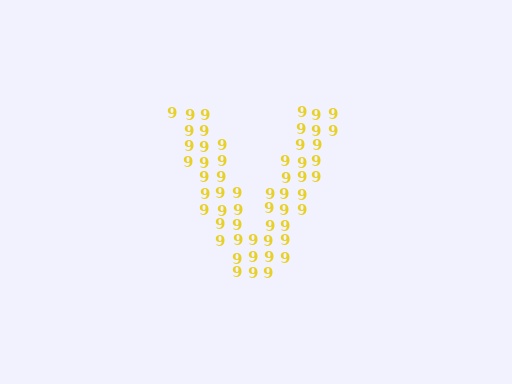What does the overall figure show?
The overall figure shows the letter V.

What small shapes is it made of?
It is made of small digit 9's.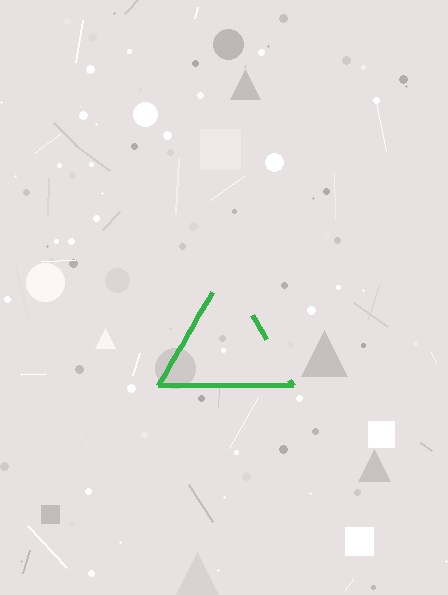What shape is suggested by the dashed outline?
The dashed outline suggests a triangle.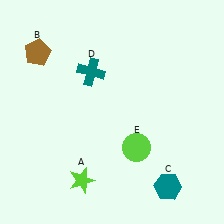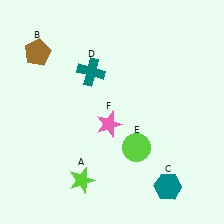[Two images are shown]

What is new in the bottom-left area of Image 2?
A pink star (F) was added in the bottom-left area of Image 2.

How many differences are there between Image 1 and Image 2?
There is 1 difference between the two images.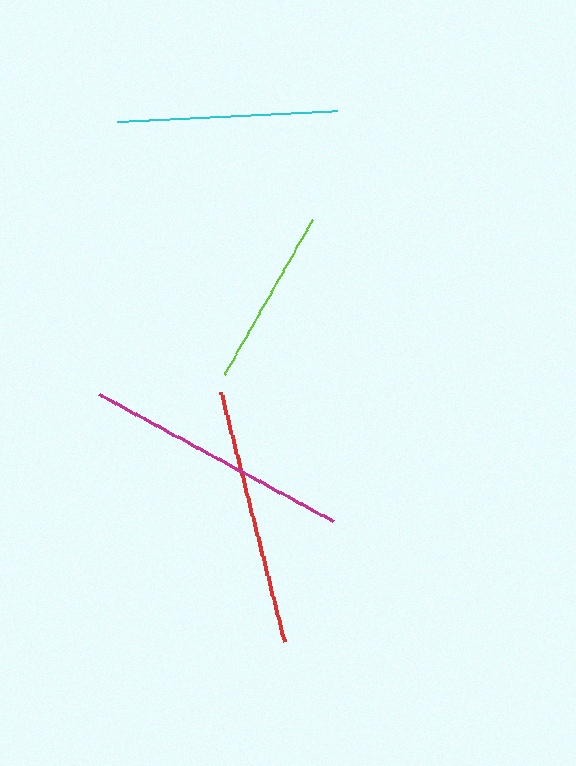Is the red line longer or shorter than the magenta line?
The magenta line is longer than the red line.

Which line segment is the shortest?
The lime line is the shortest at approximately 180 pixels.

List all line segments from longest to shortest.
From longest to shortest: magenta, red, cyan, lime.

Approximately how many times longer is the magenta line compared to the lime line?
The magenta line is approximately 1.5 times the length of the lime line.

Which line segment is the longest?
The magenta line is the longest at approximately 266 pixels.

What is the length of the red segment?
The red segment is approximately 256 pixels long.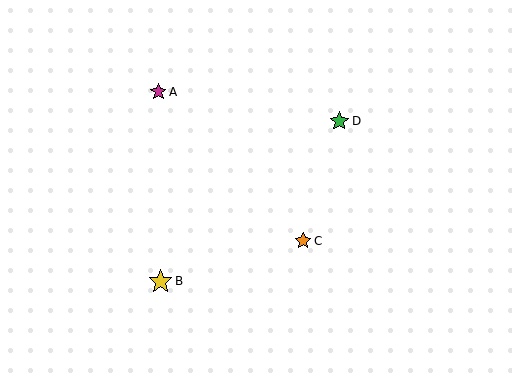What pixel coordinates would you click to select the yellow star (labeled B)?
Click at (161, 282) to select the yellow star B.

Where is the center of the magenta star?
The center of the magenta star is at (158, 92).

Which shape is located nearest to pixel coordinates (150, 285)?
The yellow star (labeled B) at (161, 282) is nearest to that location.